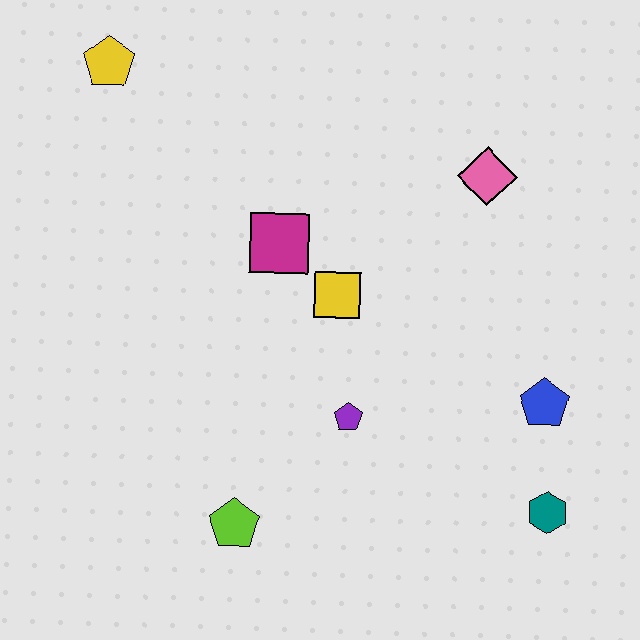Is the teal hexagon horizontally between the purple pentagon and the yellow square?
No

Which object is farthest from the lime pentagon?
The yellow pentagon is farthest from the lime pentagon.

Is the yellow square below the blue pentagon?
No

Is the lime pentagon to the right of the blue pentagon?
No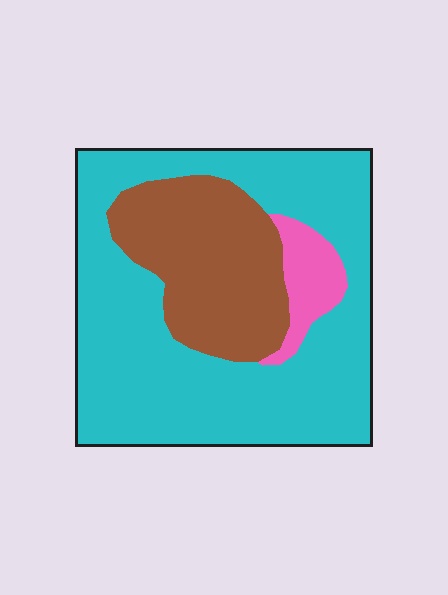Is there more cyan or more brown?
Cyan.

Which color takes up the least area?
Pink, at roughly 5%.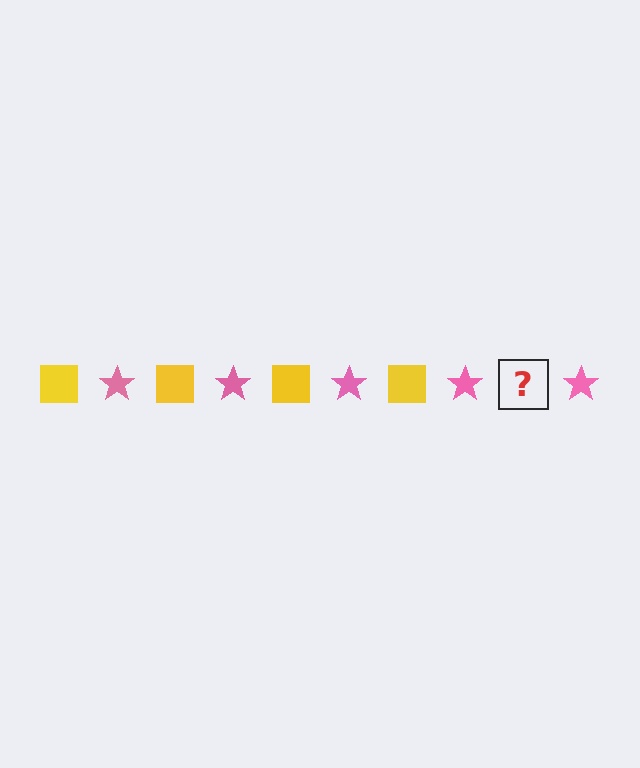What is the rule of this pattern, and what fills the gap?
The rule is that the pattern alternates between yellow square and pink star. The gap should be filled with a yellow square.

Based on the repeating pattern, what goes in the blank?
The blank should be a yellow square.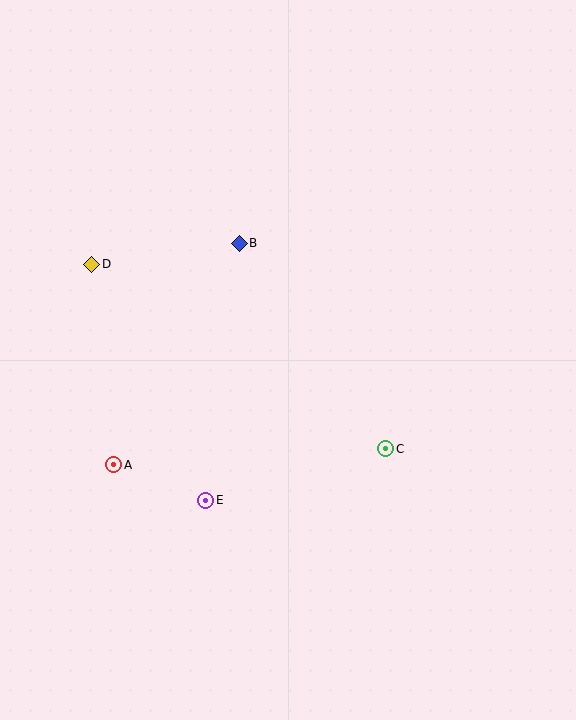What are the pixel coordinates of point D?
Point D is at (92, 264).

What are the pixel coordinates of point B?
Point B is at (239, 243).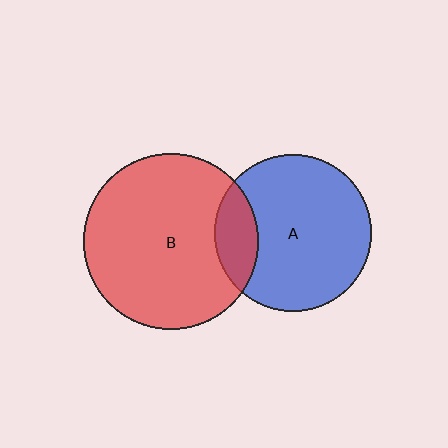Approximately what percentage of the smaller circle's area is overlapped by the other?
Approximately 20%.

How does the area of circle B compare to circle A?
Approximately 1.3 times.